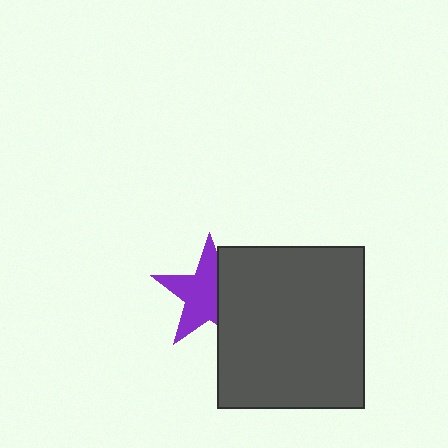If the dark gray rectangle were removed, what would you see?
You would see the complete purple star.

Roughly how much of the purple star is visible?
About half of it is visible (roughly 63%).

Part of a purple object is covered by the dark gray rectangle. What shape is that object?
It is a star.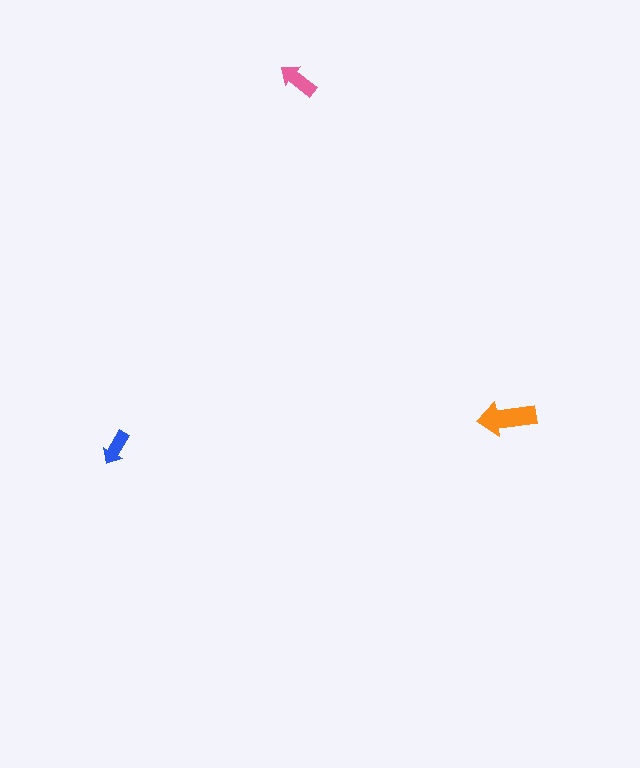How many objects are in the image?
There are 3 objects in the image.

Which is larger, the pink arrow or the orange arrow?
The orange one.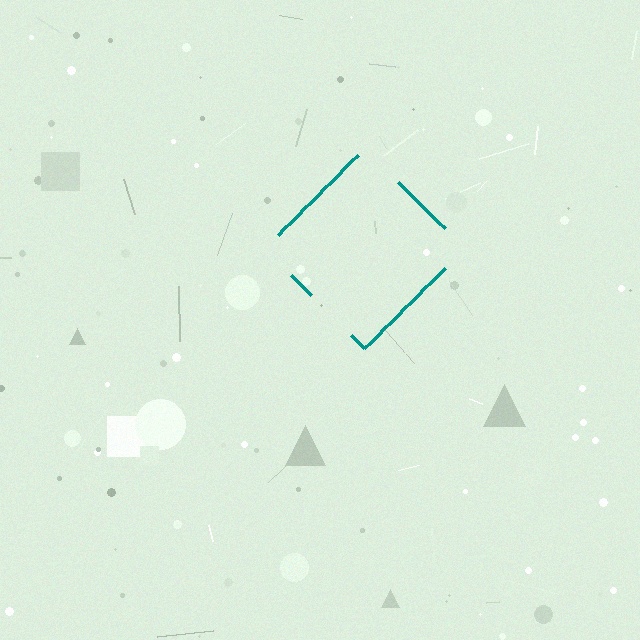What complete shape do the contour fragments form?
The contour fragments form a diamond.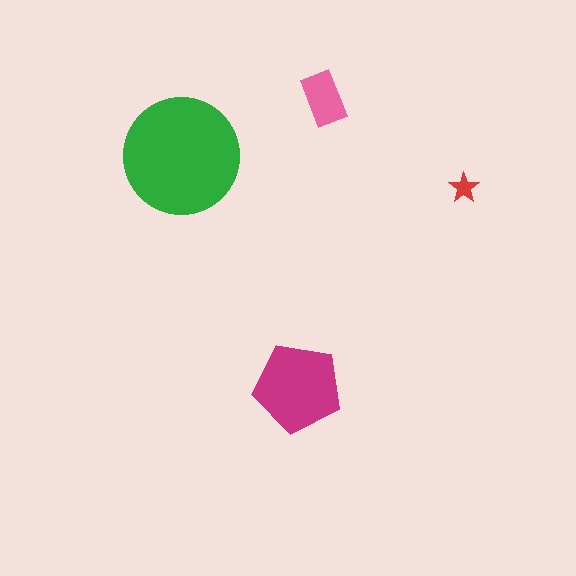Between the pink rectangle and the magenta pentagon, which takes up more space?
The magenta pentagon.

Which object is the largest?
The green circle.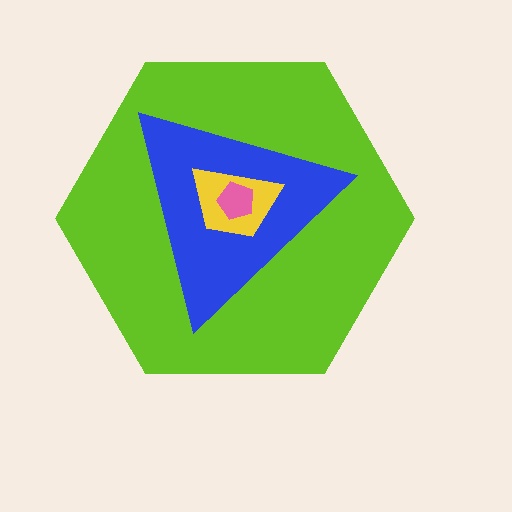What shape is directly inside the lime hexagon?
The blue triangle.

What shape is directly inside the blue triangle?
The yellow trapezoid.